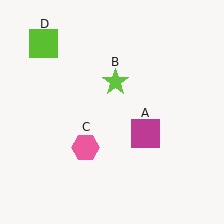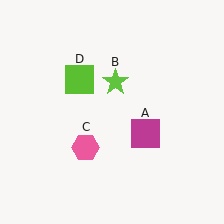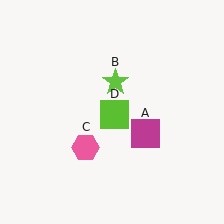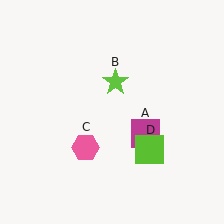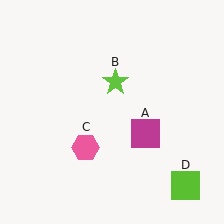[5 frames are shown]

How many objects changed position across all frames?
1 object changed position: lime square (object D).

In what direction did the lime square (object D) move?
The lime square (object D) moved down and to the right.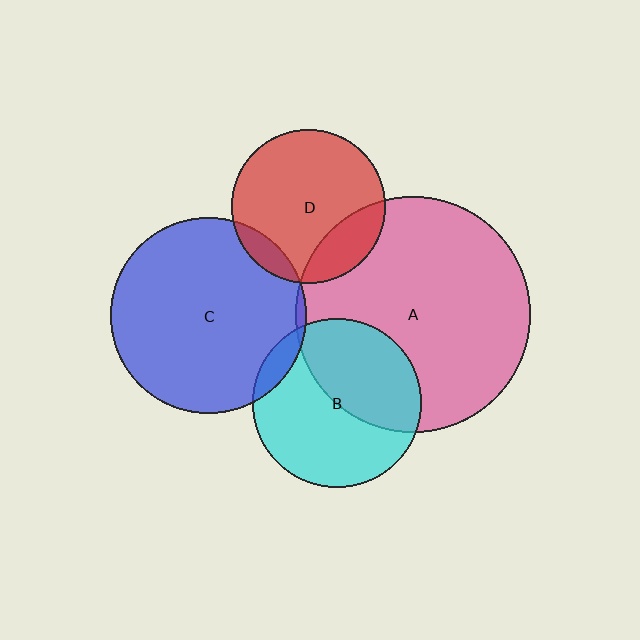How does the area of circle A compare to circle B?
Approximately 1.9 times.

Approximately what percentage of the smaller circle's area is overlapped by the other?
Approximately 45%.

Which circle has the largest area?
Circle A (pink).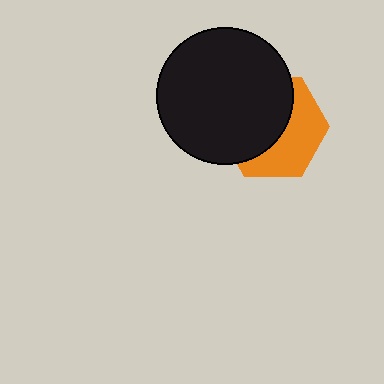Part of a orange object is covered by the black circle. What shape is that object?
It is a hexagon.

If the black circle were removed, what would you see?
You would see the complete orange hexagon.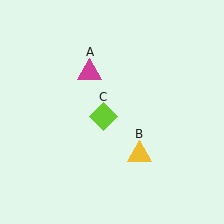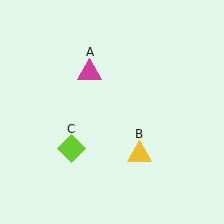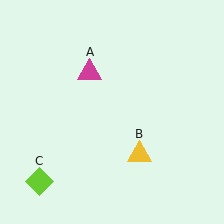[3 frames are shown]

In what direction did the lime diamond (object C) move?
The lime diamond (object C) moved down and to the left.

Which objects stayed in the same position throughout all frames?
Magenta triangle (object A) and yellow triangle (object B) remained stationary.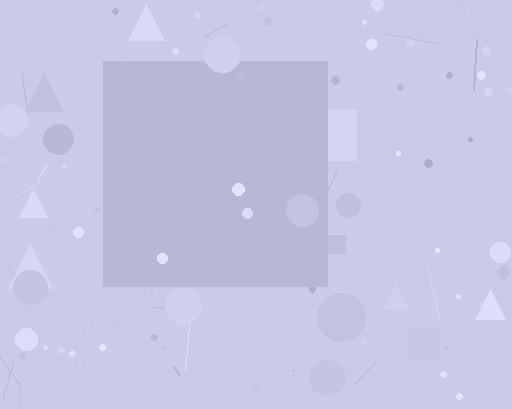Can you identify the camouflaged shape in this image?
The camouflaged shape is a square.